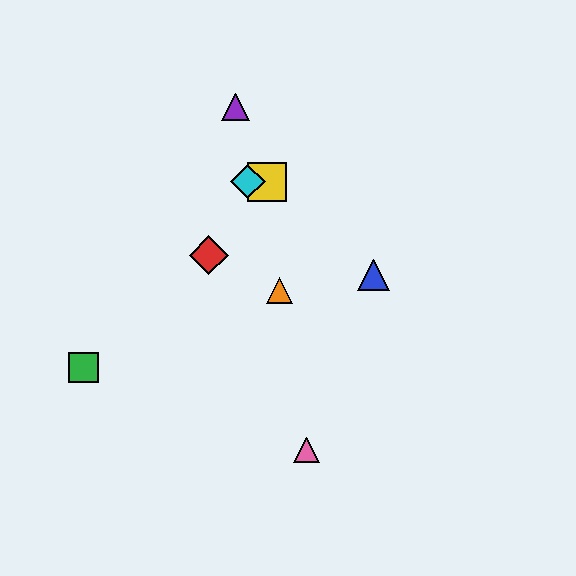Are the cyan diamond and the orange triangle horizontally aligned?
No, the cyan diamond is at y≈182 and the orange triangle is at y≈291.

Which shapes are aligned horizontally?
The yellow square, the cyan diamond are aligned horizontally.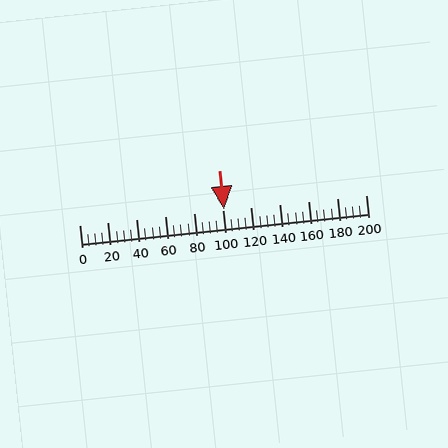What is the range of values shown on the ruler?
The ruler shows values from 0 to 200.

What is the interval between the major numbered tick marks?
The major tick marks are spaced 20 units apart.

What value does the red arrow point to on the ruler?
The red arrow points to approximately 101.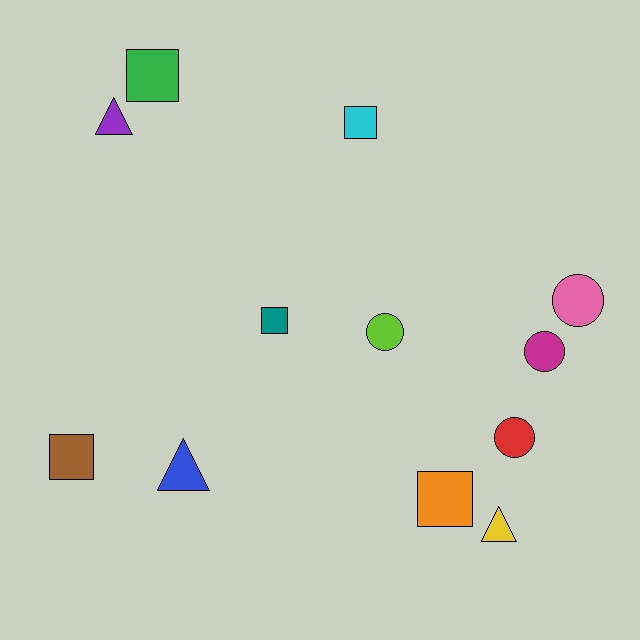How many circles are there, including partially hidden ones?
There are 4 circles.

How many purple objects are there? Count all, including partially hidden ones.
There is 1 purple object.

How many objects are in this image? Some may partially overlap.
There are 12 objects.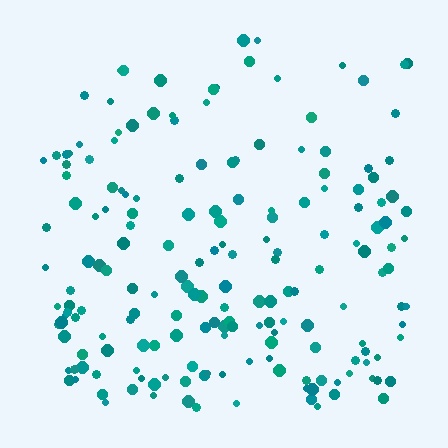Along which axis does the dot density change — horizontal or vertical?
Vertical.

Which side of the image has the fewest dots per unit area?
The top.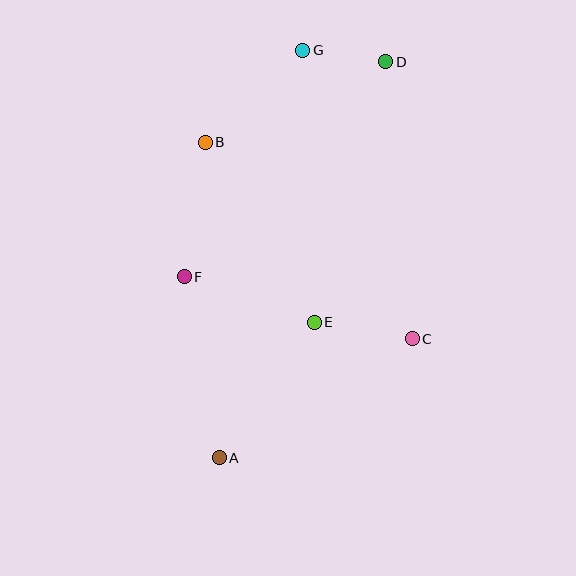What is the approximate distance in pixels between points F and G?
The distance between F and G is approximately 255 pixels.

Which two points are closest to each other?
Points D and G are closest to each other.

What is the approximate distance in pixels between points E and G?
The distance between E and G is approximately 272 pixels.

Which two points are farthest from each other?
Points A and D are farthest from each other.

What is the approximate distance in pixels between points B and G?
The distance between B and G is approximately 134 pixels.